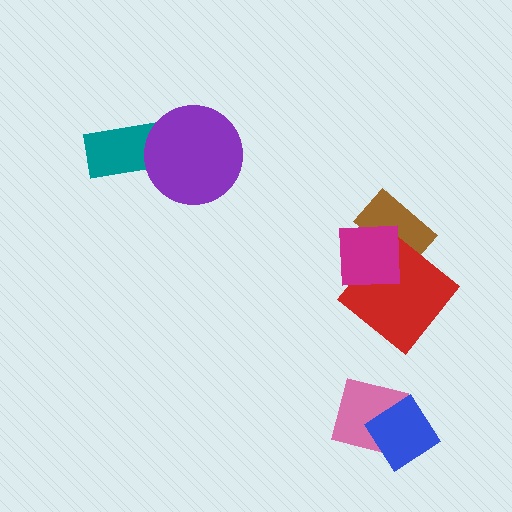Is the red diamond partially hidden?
Yes, it is partially covered by another shape.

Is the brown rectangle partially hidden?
Yes, it is partially covered by another shape.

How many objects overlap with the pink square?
1 object overlaps with the pink square.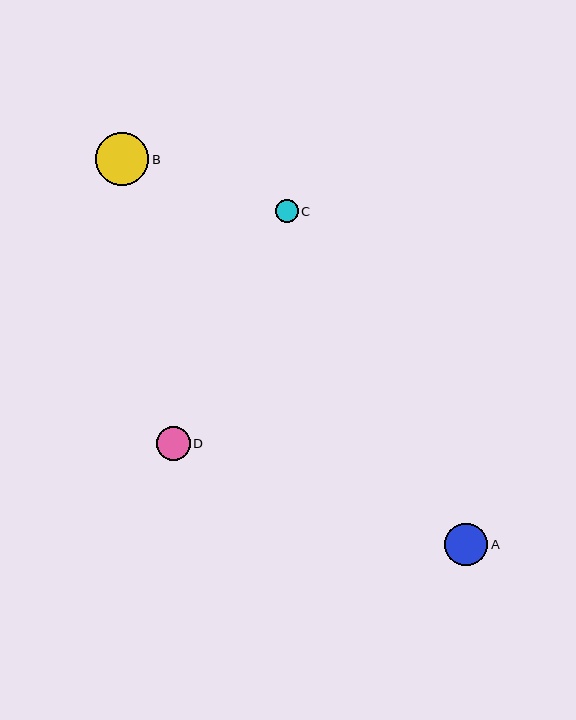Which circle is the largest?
Circle B is the largest with a size of approximately 53 pixels.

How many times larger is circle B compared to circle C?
Circle B is approximately 2.3 times the size of circle C.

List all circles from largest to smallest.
From largest to smallest: B, A, D, C.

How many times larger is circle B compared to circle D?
Circle B is approximately 1.6 times the size of circle D.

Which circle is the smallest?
Circle C is the smallest with a size of approximately 23 pixels.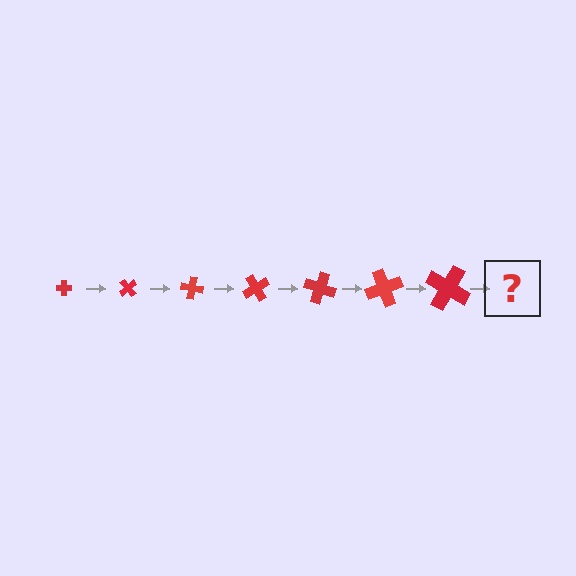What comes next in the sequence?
The next element should be a cross, larger than the previous one and rotated 350 degrees from the start.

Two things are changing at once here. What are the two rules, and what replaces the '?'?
The two rules are that the cross grows larger each step and it rotates 50 degrees each step. The '?' should be a cross, larger than the previous one and rotated 350 degrees from the start.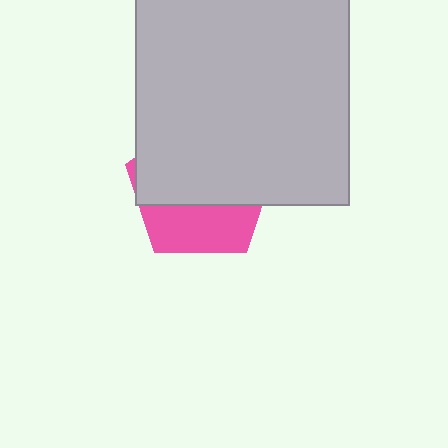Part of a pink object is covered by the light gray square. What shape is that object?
It is a pentagon.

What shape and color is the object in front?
The object in front is a light gray square.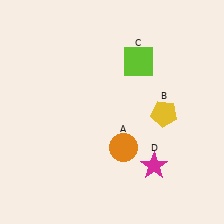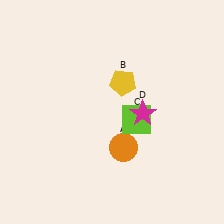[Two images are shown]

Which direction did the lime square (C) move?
The lime square (C) moved down.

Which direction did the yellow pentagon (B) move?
The yellow pentagon (B) moved left.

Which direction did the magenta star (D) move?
The magenta star (D) moved up.